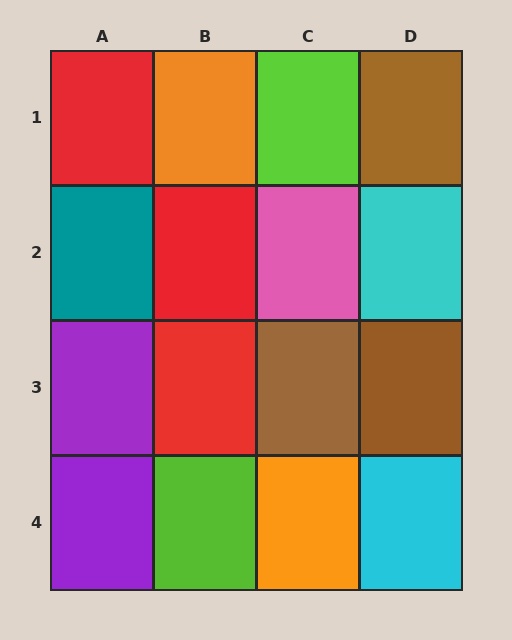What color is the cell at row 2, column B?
Red.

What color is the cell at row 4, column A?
Purple.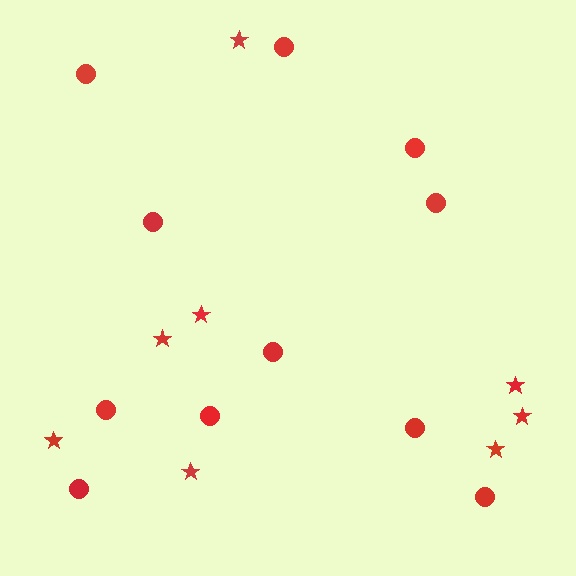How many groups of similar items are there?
There are 2 groups: one group of stars (8) and one group of circles (11).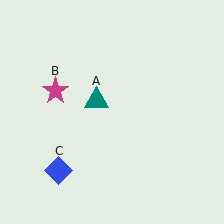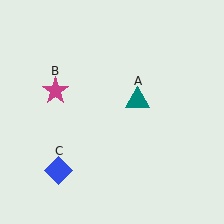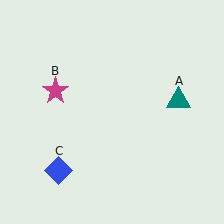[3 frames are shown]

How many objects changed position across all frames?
1 object changed position: teal triangle (object A).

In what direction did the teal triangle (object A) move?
The teal triangle (object A) moved right.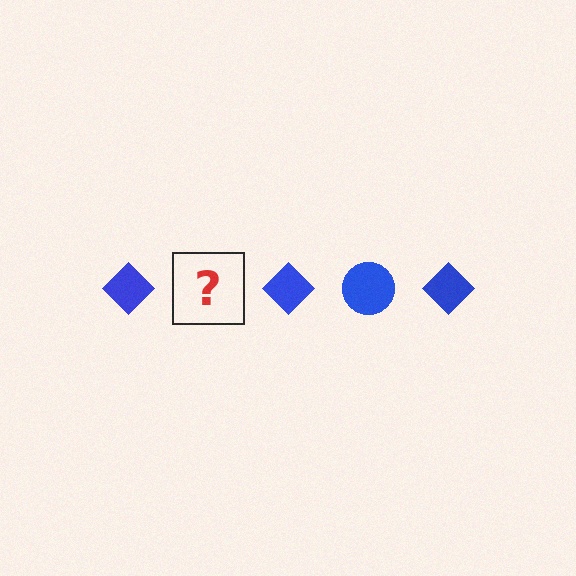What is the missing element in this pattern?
The missing element is a blue circle.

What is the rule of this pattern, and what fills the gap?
The rule is that the pattern cycles through diamond, circle shapes in blue. The gap should be filled with a blue circle.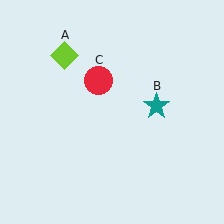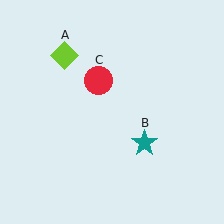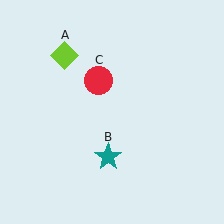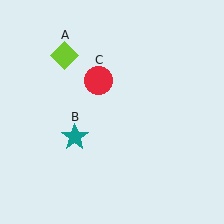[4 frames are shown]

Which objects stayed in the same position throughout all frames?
Lime diamond (object A) and red circle (object C) remained stationary.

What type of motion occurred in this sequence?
The teal star (object B) rotated clockwise around the center of the scene.